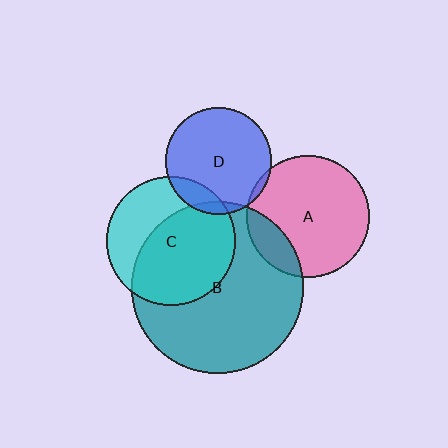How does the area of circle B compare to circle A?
Approximately 2.0 times.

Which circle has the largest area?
Circle B (teal).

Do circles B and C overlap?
Yes.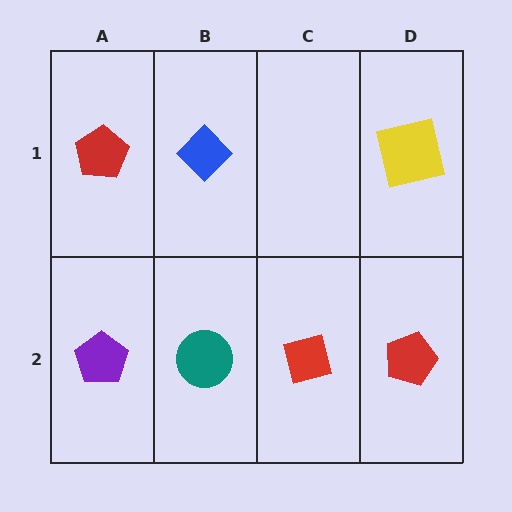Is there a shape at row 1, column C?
No, that cell is empty.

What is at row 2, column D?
A red pentagon.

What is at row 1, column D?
A yellow square.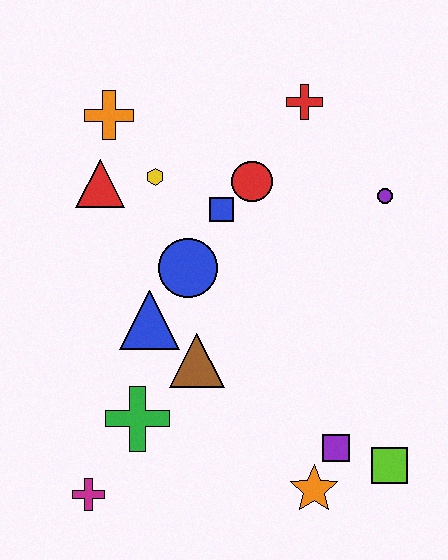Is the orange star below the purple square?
Yes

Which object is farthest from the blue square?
The magenta cross is farthest from the blue square.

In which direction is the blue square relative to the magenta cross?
The blue square is above the magenta cross.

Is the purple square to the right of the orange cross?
Yes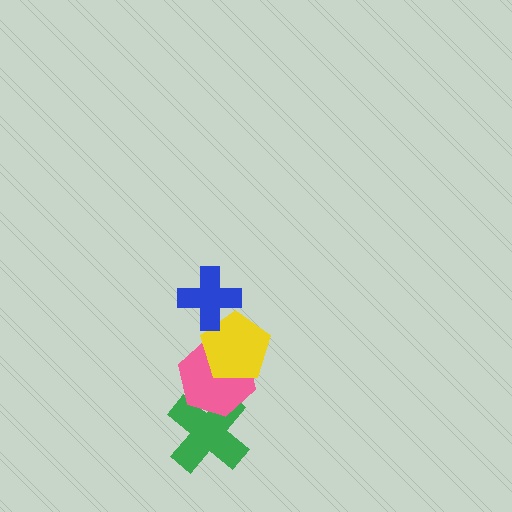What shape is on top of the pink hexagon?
The yellow pentagon is on top of the pink hexagon.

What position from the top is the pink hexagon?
The pink hexagon is 3rd from the top.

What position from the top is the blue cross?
The blue cross is 1st from the top.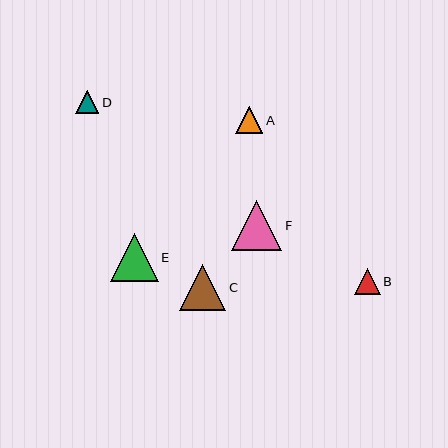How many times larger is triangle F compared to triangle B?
Triangle F is approximately 2.0 times the size of triangle B.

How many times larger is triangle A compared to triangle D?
Triangle A is approximately 1.2 times the size of triangle D.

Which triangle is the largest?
Triangle F is the largest with a size of approximately 50 pixels.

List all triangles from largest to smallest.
From largest to smallest: F, E, C, A, B, D.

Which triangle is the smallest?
Triangle D is the smallest with a size of approximately 23 pixels.